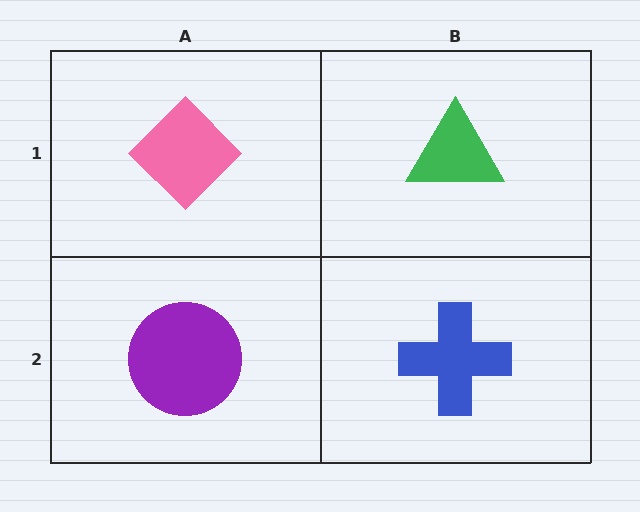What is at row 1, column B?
A green triangle.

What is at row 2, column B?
A blue cross.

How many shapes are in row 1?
2 shapes.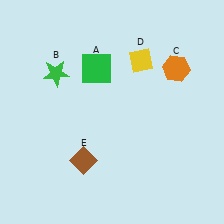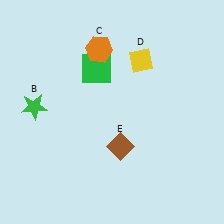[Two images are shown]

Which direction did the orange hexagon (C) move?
The orange hexagon (C) moved left.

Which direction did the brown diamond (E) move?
The brown diamond (E) moved right.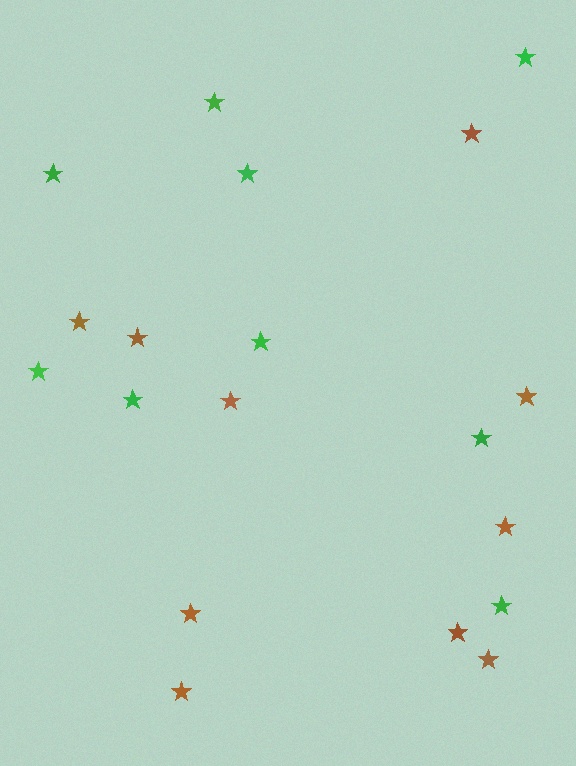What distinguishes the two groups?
There are 2 groups: one group of green stars (9) and one group of brown stars (10).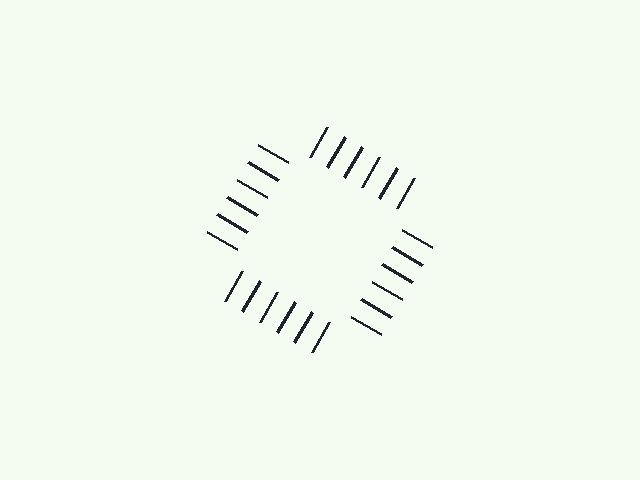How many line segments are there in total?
24 — 6 along each of the 4 edges.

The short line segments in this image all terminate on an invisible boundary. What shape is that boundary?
An illusory square — the line segments terminate on its edges but no continuous stroke is drawn.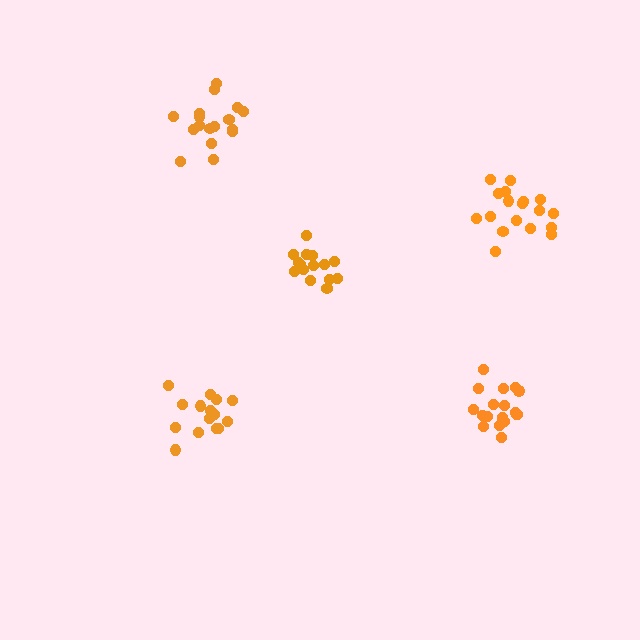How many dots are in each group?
Group 1: 17 dots, Group 2: 19 dots, Group 3: 15 dots, Group 4: 18 dots, Group 5: 16 dots (85 total).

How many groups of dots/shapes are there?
There are 5 groups.